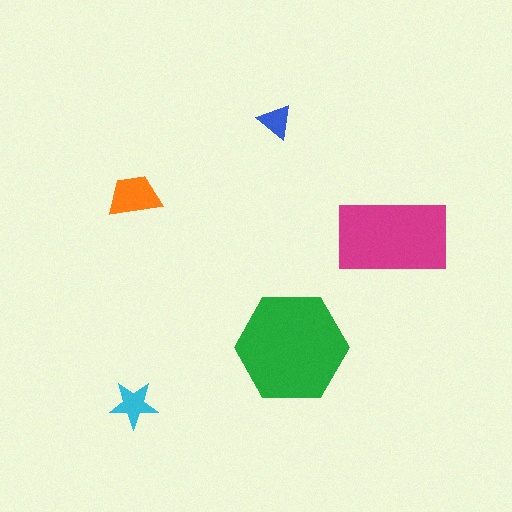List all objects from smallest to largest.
The blue triangle, the cyan star, the orange trapezoid, the magenta rectangle, the green hexagon.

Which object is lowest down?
The cyan star is bottommost.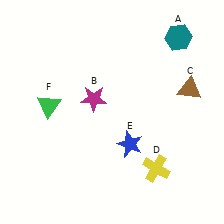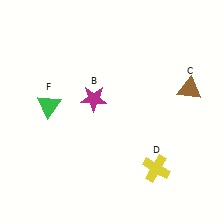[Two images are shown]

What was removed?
The teal hexagon (A), the blue star (E) were removed in Image 2.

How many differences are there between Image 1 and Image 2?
There are 2 differences between the two images.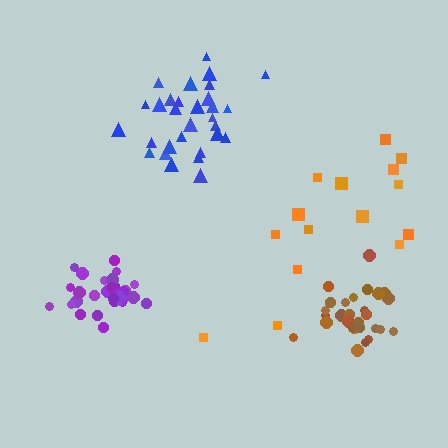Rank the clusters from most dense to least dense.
purple, brown, blue, orange.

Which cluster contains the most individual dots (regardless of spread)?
Purple (32).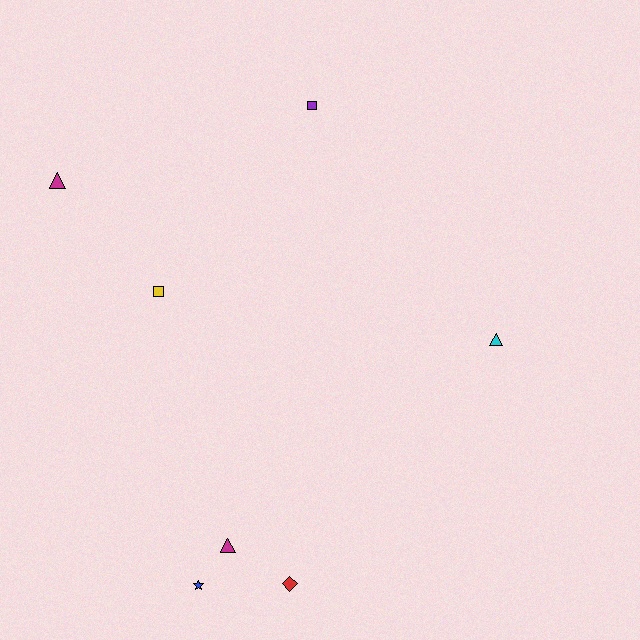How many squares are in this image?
There are 2 squares.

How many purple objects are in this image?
There is 1 purple object.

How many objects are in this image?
There are 7 objects.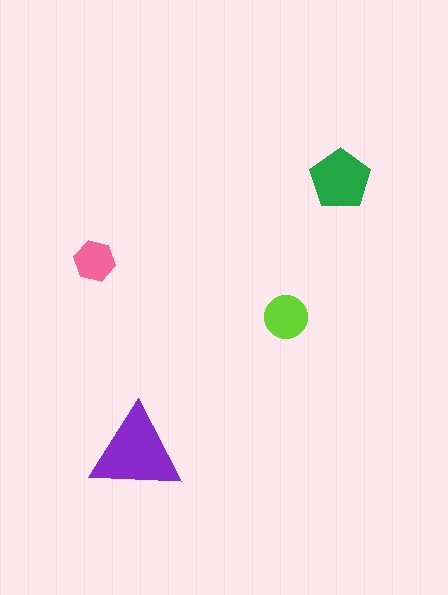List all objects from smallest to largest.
The pink hexagon, the lime circle, the green pentagon, the purple triangle.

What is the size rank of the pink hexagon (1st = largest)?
4th.